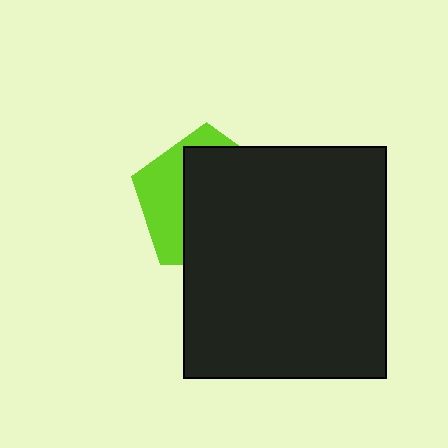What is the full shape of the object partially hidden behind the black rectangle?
The partially hidden object is a lime pentagon.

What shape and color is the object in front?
The object in front is a black rectangle.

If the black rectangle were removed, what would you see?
You would see the complete lime pentagon.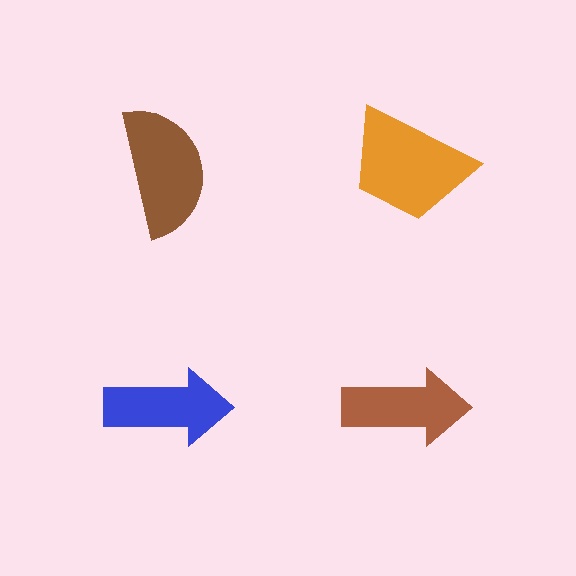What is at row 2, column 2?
A brown arrow.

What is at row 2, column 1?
A blue arrow.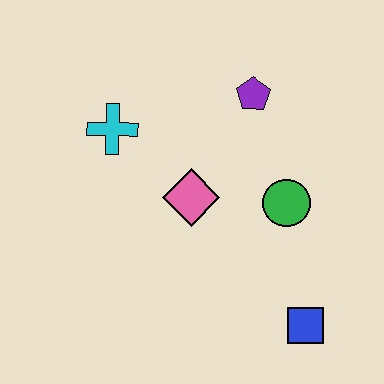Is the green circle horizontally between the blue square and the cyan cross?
Yes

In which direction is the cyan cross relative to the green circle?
The cyan cross is to the left of the green circle.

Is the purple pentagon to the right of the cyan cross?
Yes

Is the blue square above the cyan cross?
No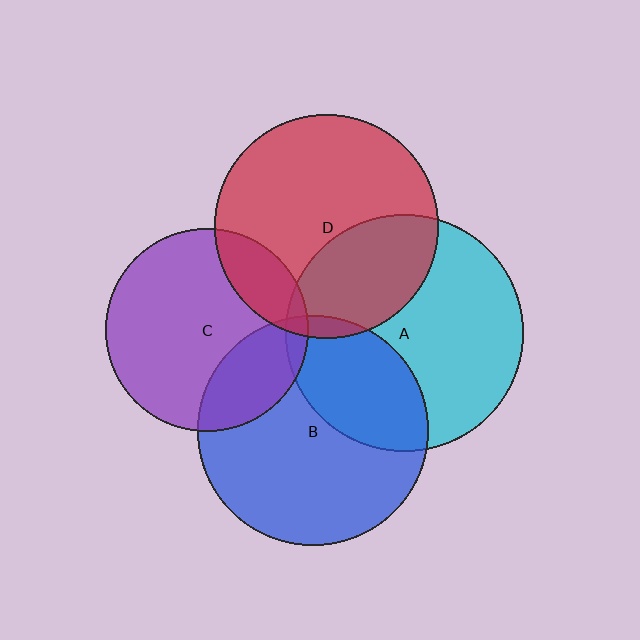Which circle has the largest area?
Circle A (cyan).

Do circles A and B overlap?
Yes.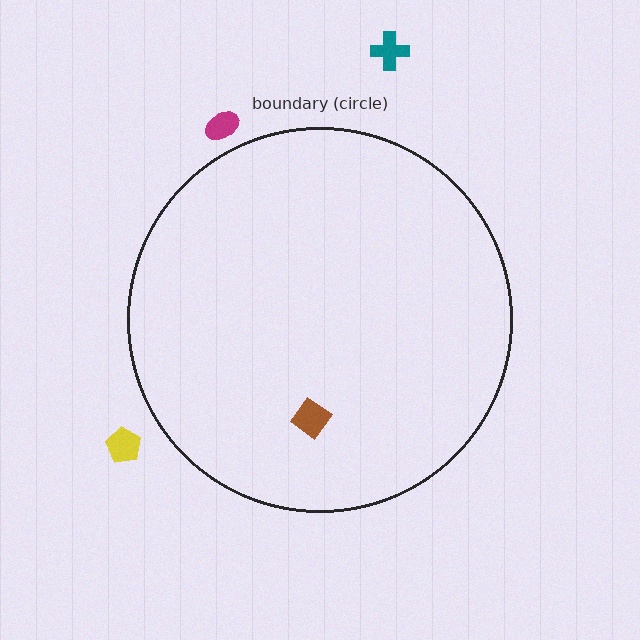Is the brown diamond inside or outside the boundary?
Inside.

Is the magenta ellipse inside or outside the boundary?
Outside.